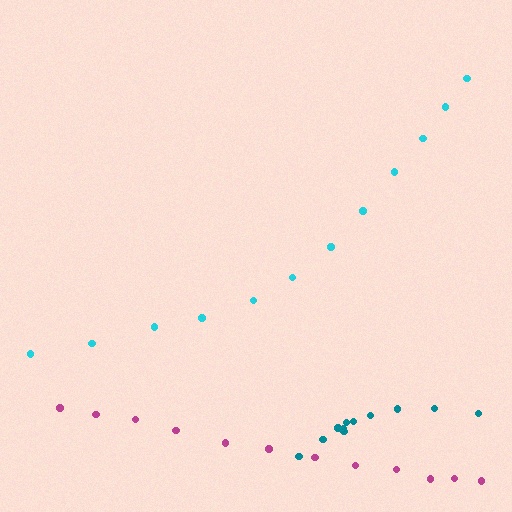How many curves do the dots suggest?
There are 3 distinct paths.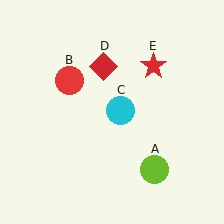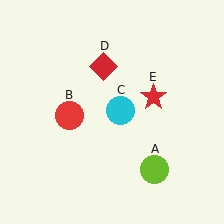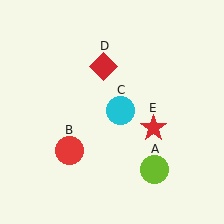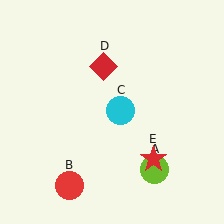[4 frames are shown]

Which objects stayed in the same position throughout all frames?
Lime circle (object A) and cyan circle (object C) and red diamond (object D) remained stationary.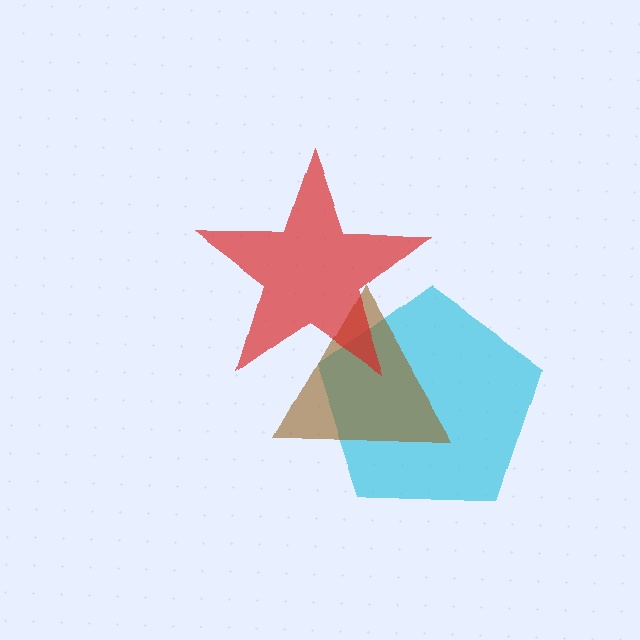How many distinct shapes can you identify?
There are 3 distinct shapes: a cyan pentagon, a brown triangle, a red star.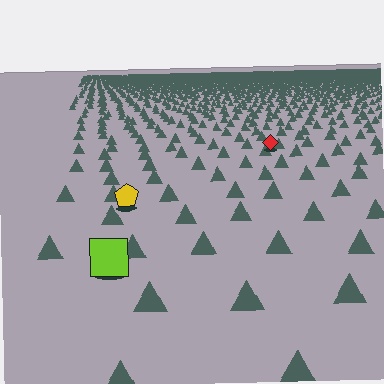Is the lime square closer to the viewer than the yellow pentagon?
Yes. The lime square is closer — you can tell from the texture gradient: the ground texture is coarser near it.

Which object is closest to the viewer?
The lime square is closest. The texture marks near it are larger and more spread out.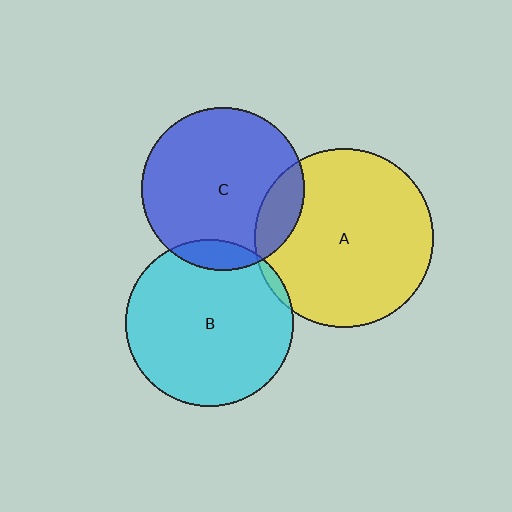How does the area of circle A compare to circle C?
Approximately 1.2 times.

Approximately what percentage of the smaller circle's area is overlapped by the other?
Approximately 5%.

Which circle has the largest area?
Circle A (yellow).